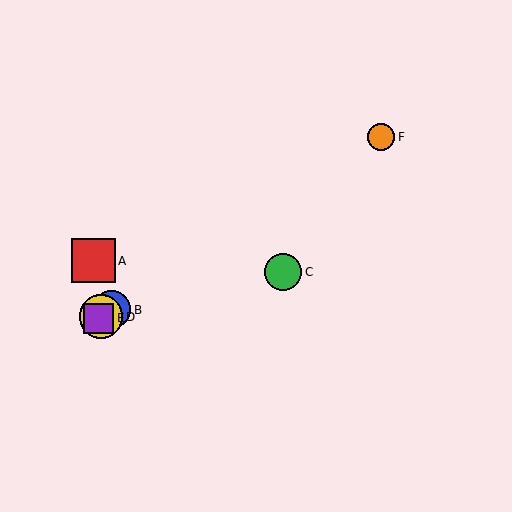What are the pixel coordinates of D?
Object D is at (101, 317).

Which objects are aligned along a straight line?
Objects B, D, E, F are aligned along a straight line.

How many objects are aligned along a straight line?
4 objects (B, D, E, F) are aligned along a straight line.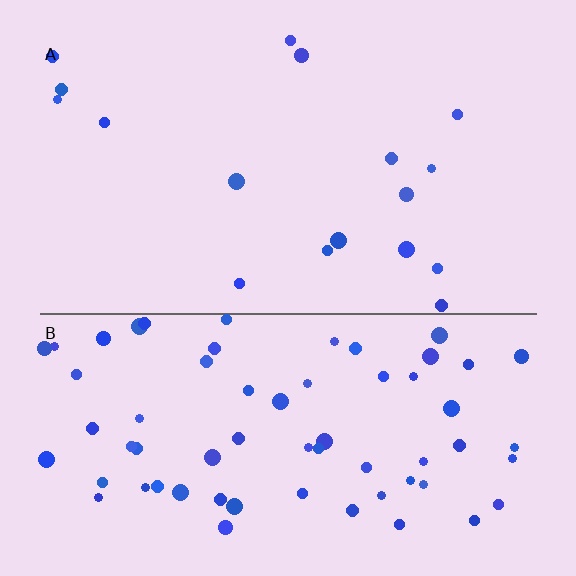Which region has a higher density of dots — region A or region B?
B (the bottom).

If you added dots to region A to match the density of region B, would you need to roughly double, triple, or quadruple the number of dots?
Approximately quadruple.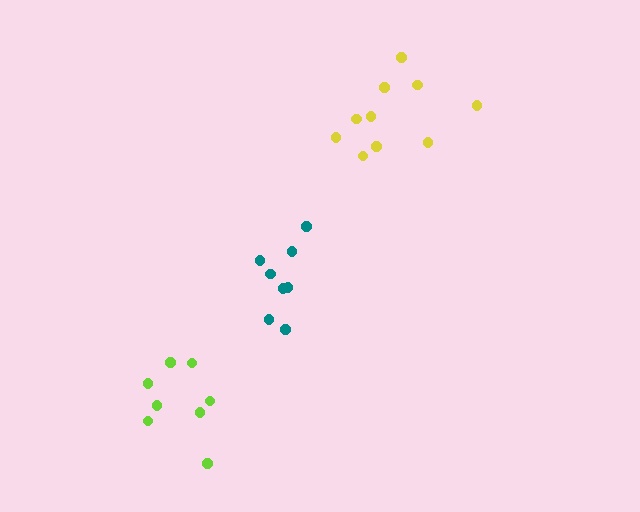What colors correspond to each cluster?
The clusters are colored: yellow, teal, lime.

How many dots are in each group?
Group 1: 10 dots, Group 2: 8 dots, Group 3: 8 dots (26 total).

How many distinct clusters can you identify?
There are 3 distinct clusters.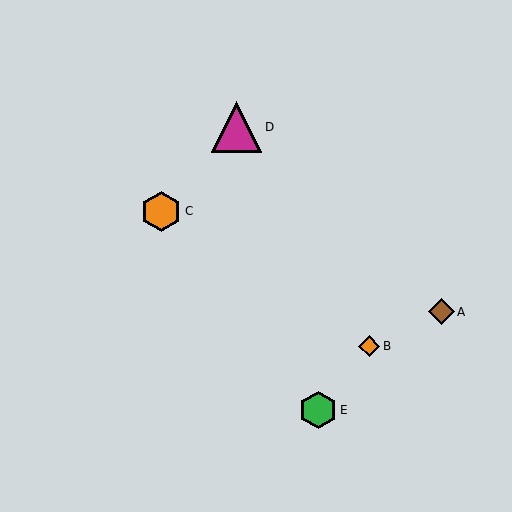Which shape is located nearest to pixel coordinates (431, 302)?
The brown diamond (labeled A) at (441, 312) is nearest to that location.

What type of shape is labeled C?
Shape C is an orange hexagon.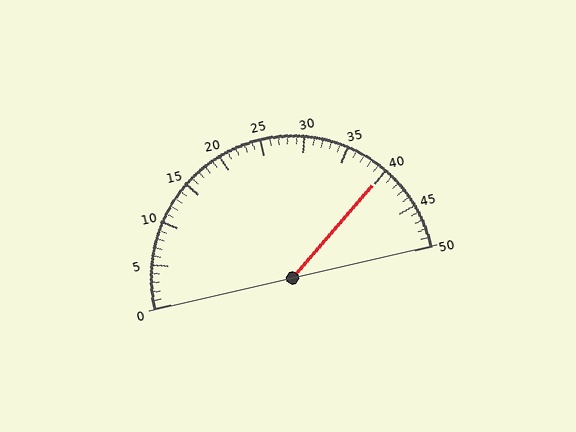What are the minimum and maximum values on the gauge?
The gauge ranges from 0 to 50.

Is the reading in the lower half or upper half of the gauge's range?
The reading is in the upper half of the range (0 to 50).